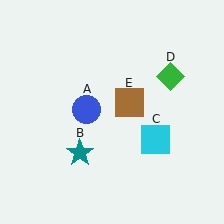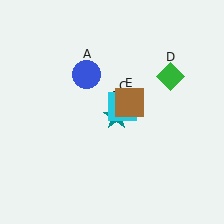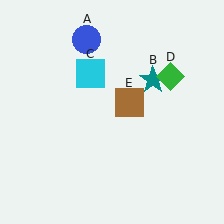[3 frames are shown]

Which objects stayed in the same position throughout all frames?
Green diamond (object D) and brown square (object E) remained stationary.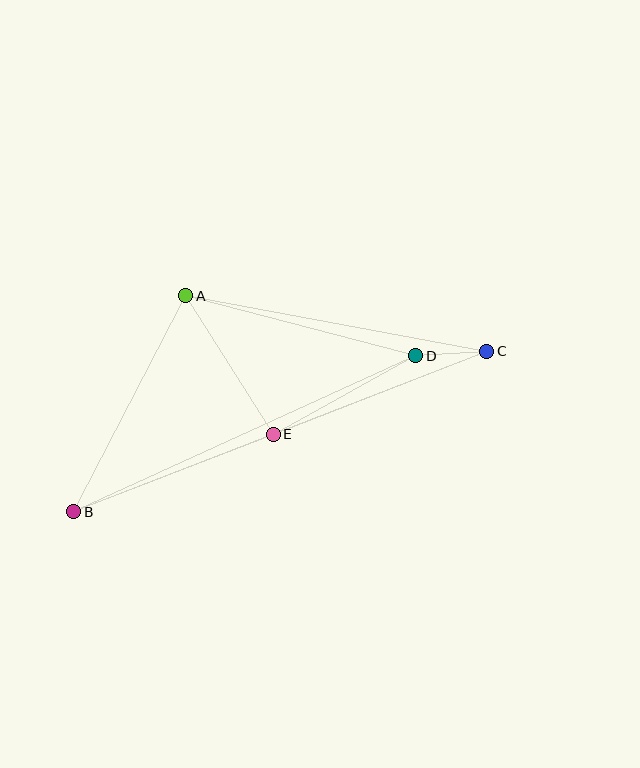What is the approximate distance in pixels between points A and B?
The distance between A and B is approximately 243 pixels.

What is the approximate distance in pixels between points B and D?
The distance between B and D is approximately 376 pixels.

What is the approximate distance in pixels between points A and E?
The distance between A and E is approximately 164 pixels.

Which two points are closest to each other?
Points C and D are closest to each other.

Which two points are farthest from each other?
Points B and C are farthest from each other.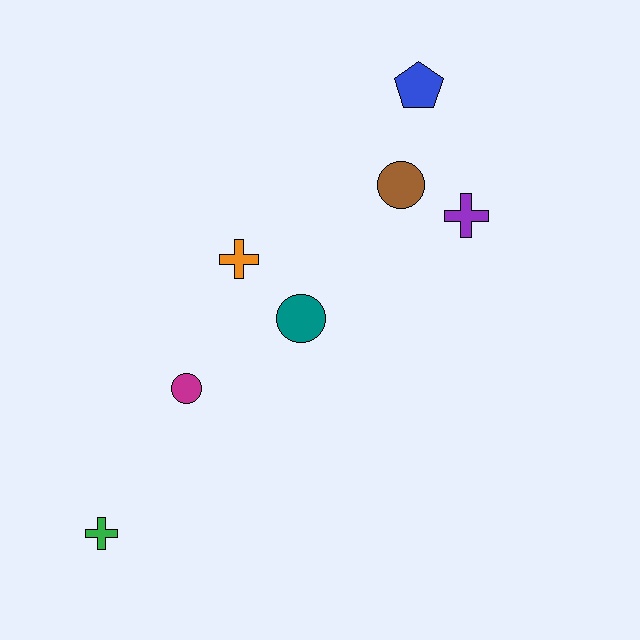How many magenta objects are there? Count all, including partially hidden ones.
There is 1 magenta object.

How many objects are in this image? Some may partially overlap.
There are 7 objects.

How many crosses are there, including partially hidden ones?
There are 3 crosses.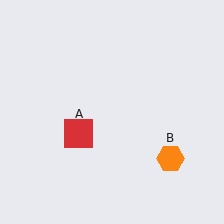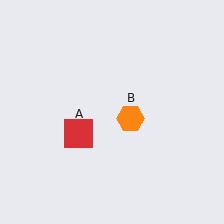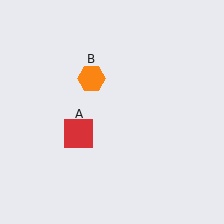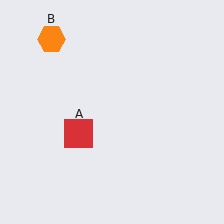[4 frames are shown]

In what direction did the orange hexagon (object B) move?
The orange hexagon (object B) moved up and to the left.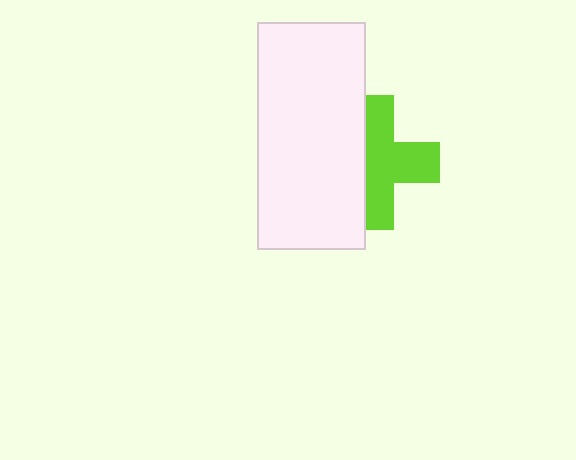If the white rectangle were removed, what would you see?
You would see the complete lime cross.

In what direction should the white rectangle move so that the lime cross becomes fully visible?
The white rectangle should move left. That is the shortest direction to clear the overlap and leave the lime cross fully visible.